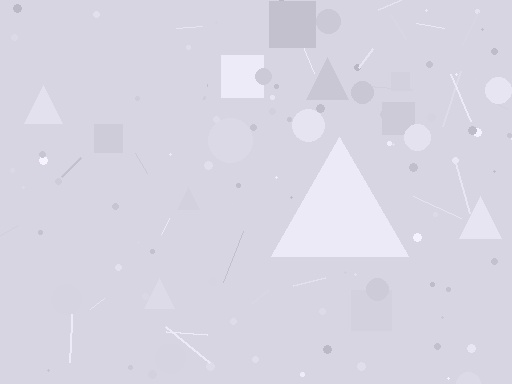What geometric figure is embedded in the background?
A triangle is embedded in the background.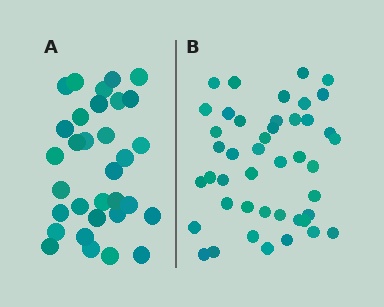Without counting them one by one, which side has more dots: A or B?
Region B (the right region) has more dots.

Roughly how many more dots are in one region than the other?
Region B has roughly 12 or so more dots than region A.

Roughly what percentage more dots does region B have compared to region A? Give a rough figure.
About 40% more.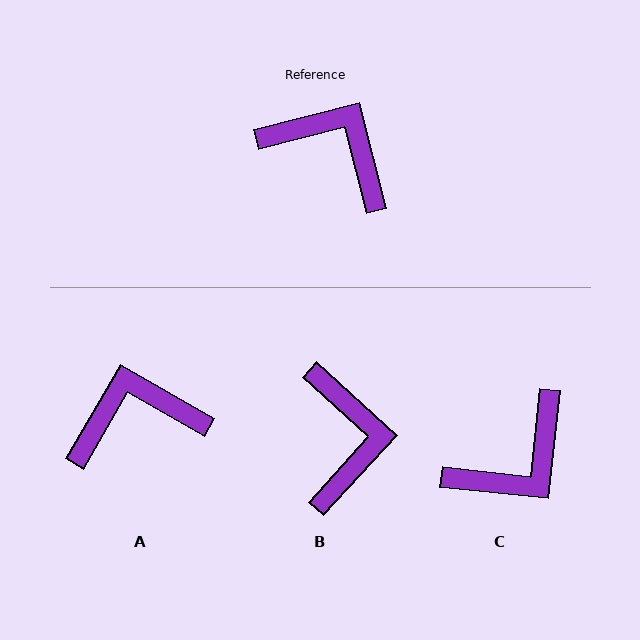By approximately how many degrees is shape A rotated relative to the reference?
Approximately 46 degrees counter-clockwise.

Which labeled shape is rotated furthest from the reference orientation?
C, about 110 degrees away.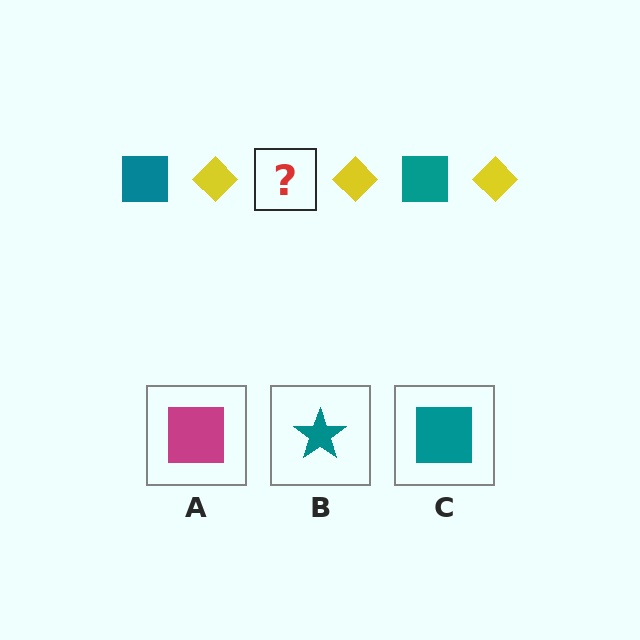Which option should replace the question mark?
Option C.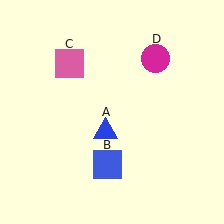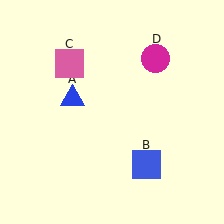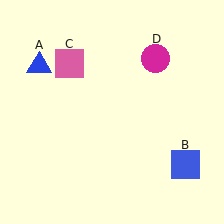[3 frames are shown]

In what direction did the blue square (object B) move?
The blue square (object B) moved right.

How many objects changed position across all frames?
2 objects changed position: blue triangle (object A), blue square (object B).